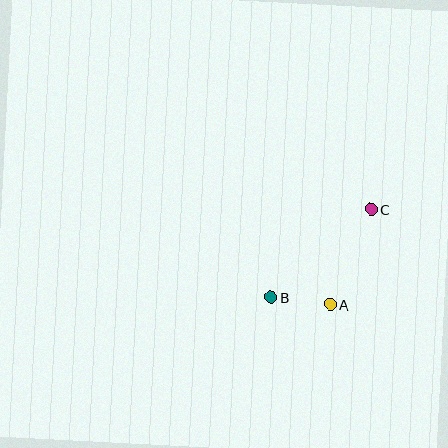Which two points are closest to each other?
Points A and B are closest to each other.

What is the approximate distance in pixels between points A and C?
The distance between A and C is approximately 103 pixels.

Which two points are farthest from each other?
Points B and C are farthest from each other.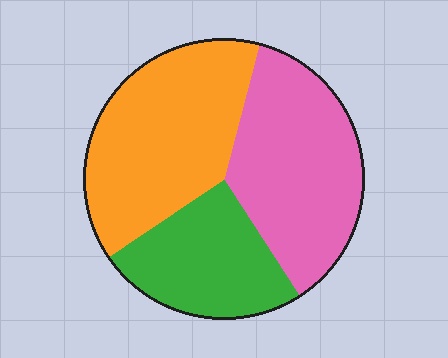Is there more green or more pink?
Pink.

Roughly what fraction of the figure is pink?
Pink covers 37% of the figure.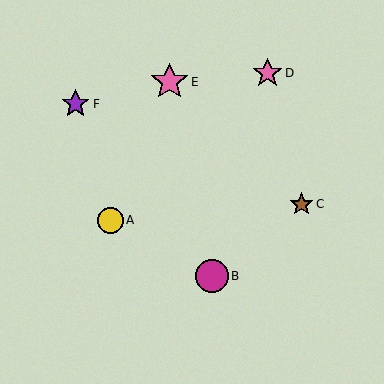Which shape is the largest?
The pink star (labeled E) is the largest.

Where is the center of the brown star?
The center of the brown star is at (302, 205).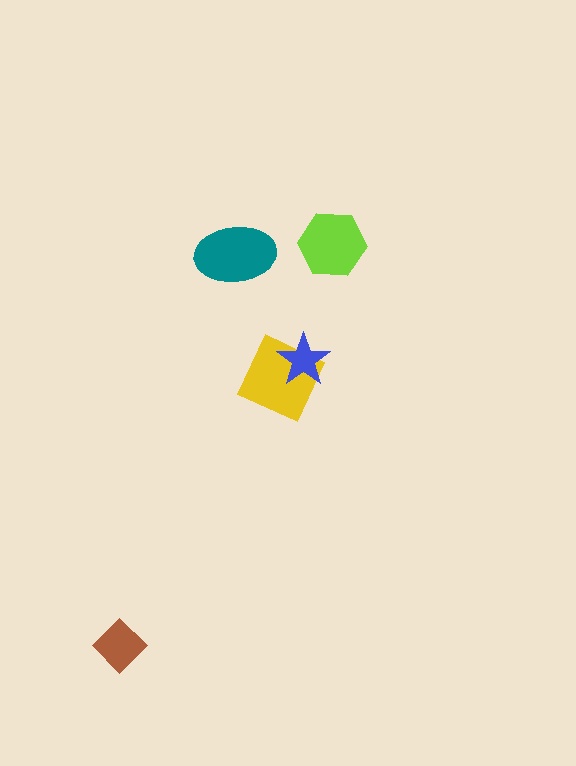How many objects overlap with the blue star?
1 object overlaps with the blue star.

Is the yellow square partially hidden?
Yes, it is partially covered by another shape.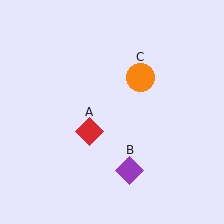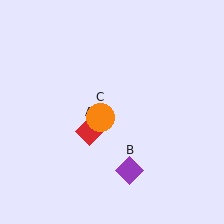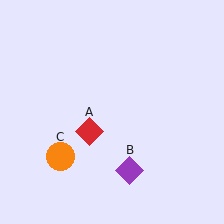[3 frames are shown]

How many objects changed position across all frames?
1 object changed position: orange circle (object C).